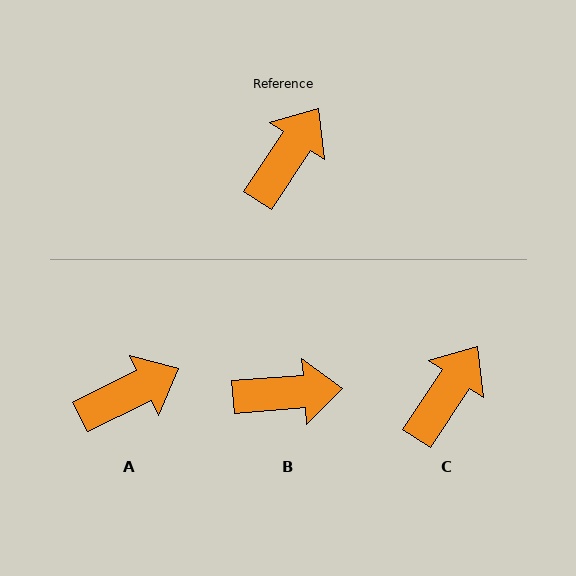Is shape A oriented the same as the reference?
No, it is off by about 30 degrees.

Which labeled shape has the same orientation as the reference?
C.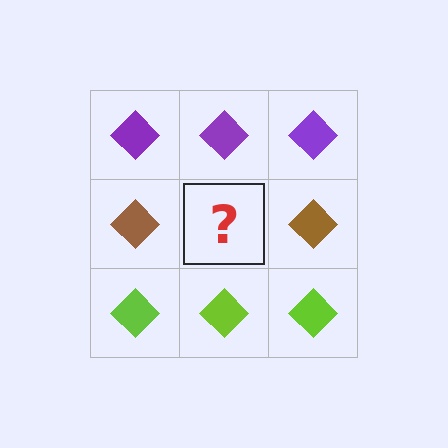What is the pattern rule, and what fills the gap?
The rule is that each row has a consistent color. The gap should be filled with a brown diamond.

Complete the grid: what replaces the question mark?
The question mark should be replaced with a brown diamond.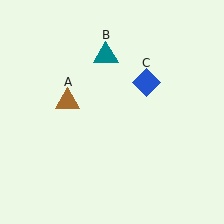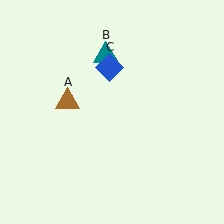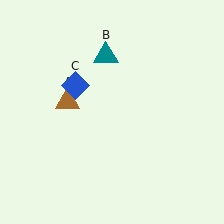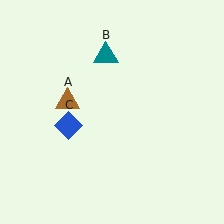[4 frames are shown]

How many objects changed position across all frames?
1 object changed position: blue diamond (object C).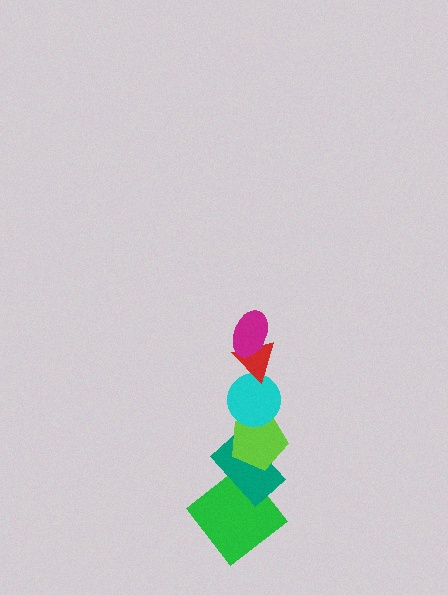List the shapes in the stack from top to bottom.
From top to bottom: the magenta ellipse, the red triangle, the cyan circle, the lime pentagon, the teal rectangle, the green diamond.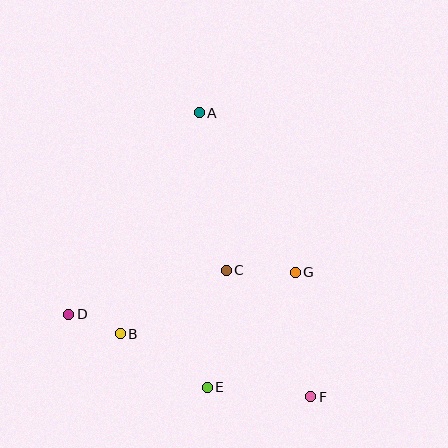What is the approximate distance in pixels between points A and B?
The distance between A and B is approximately 235 pixels.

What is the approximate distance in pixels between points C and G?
The distance between C and G is approximately 69 pixels.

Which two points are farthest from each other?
Points A and F are farthest from each other.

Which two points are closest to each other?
Points B and D are closest to each other.